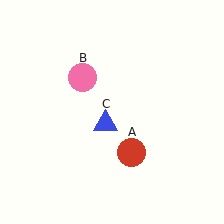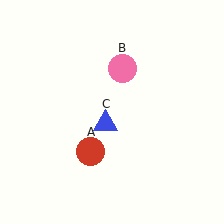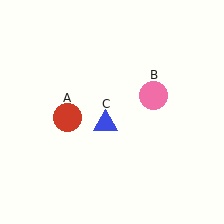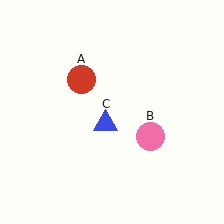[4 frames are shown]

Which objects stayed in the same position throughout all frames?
Blue triangle (object C) remained stationary.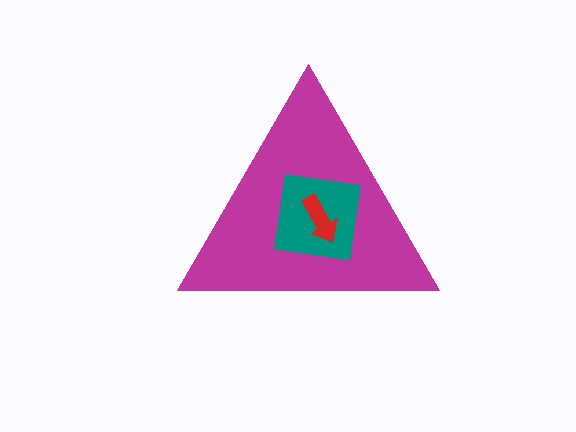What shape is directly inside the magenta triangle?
The teal square.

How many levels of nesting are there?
3.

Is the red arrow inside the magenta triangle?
Yes.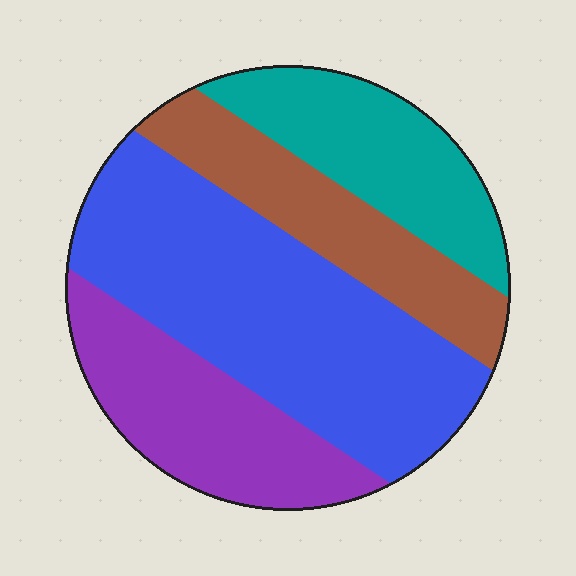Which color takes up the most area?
Blue, at roughly 40%.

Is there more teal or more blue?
Blue.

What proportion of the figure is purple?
Purple covers 21% of the figure.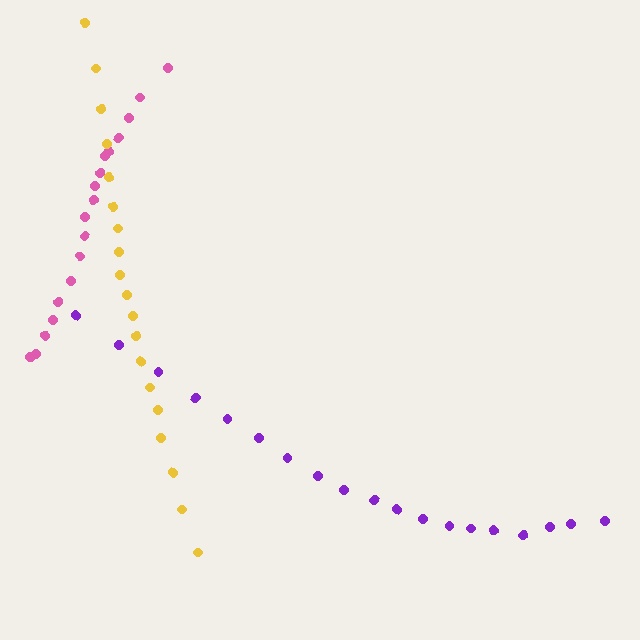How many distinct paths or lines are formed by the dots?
There are 3 distinct paths.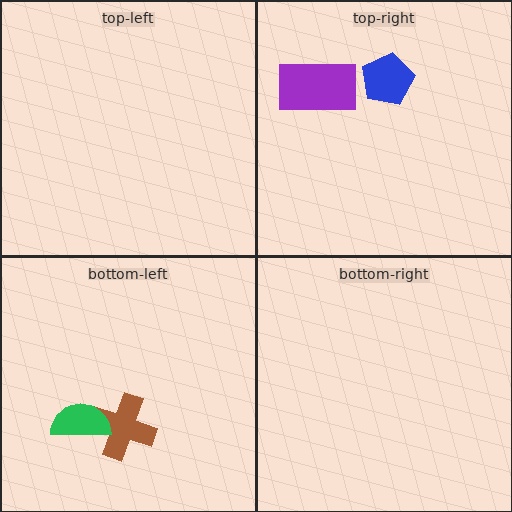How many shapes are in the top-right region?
2.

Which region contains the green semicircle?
The bottom-left region.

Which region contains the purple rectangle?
The top-right region.